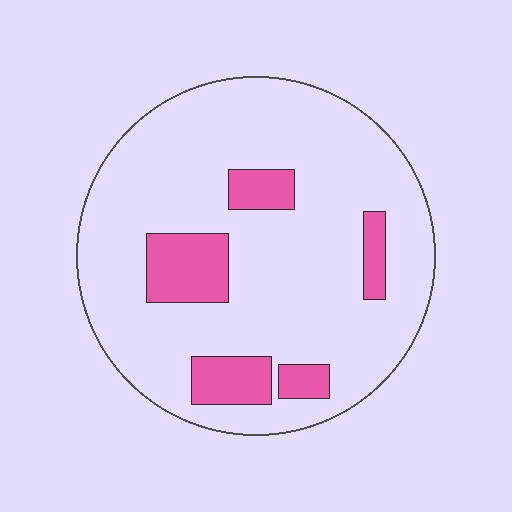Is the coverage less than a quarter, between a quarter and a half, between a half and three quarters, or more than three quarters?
Less than a quarter.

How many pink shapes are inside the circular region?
5.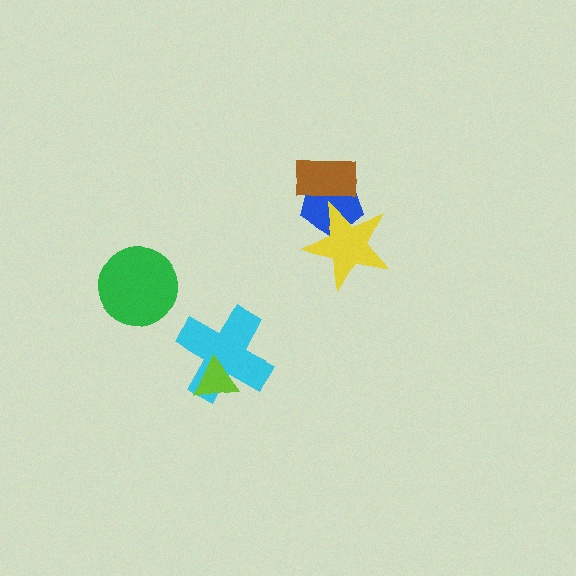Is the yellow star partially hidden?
No, no other shape covers it.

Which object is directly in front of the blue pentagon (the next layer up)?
The yellow star is directly in front of the blue pentagon.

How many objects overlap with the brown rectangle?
1 object overlaps with the brown rectangle.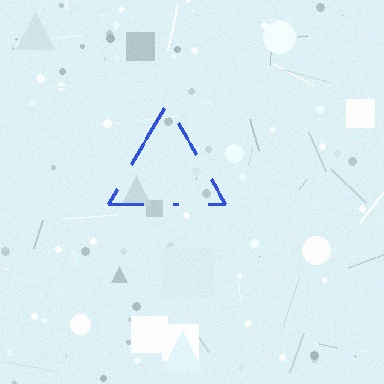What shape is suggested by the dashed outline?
The dashed outline suggests a triangle.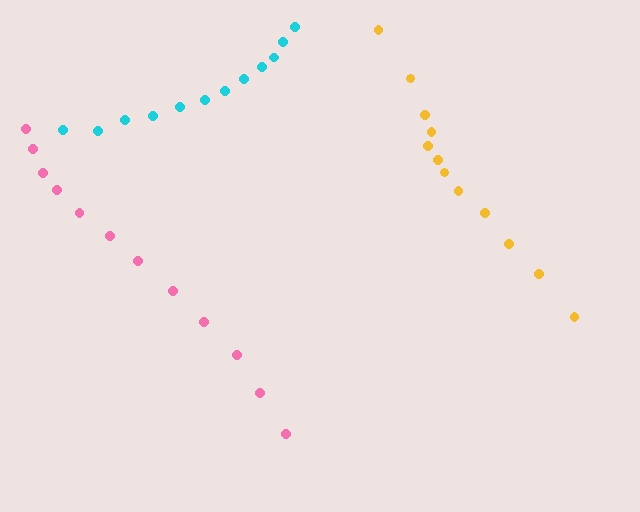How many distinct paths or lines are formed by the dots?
There are 3 distinct paths.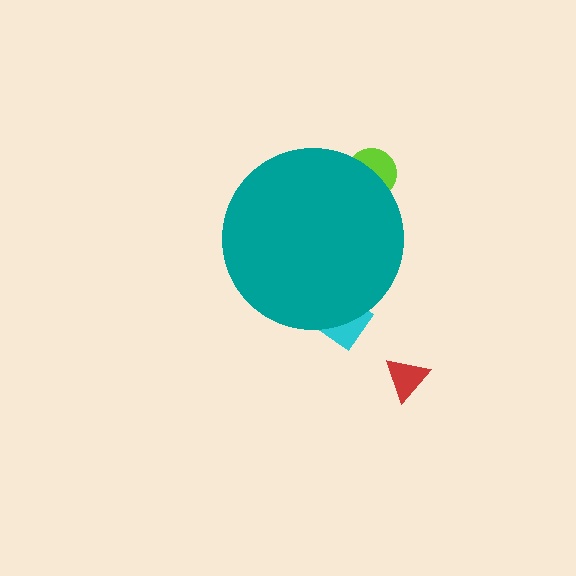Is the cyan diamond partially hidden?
Yes, the cyan diamond is partially hidden behind the teal circle.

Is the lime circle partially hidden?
Yes, the lime circle is partially hidden behind the teal circle.